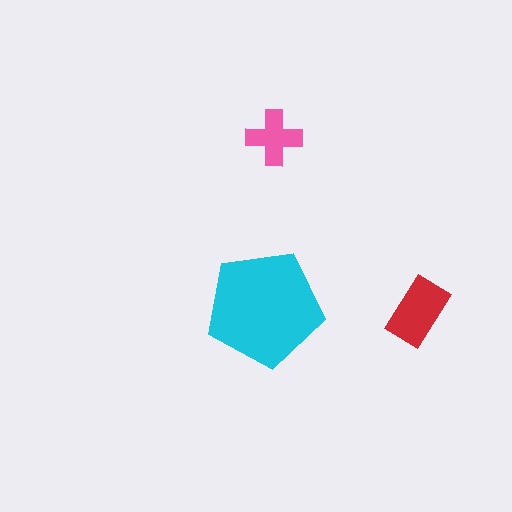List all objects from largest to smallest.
The cyan pentagon, the red rectangle, the pink cross.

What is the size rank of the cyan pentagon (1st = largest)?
1st.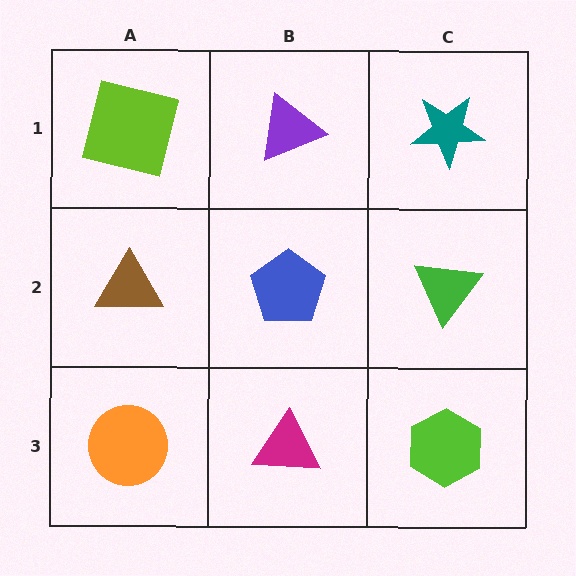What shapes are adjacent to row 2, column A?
A lime square (row 1, column A), an orange circle (row 3, column A), a blue pentagon (row 2, column B).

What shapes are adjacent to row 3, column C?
A green triangle (row 2, column C), a magenta triangle (row 3, column B).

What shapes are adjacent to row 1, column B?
A blue pentagon (row 2, column B), a lime square (row 1, column A), a teal star (row 1, column C).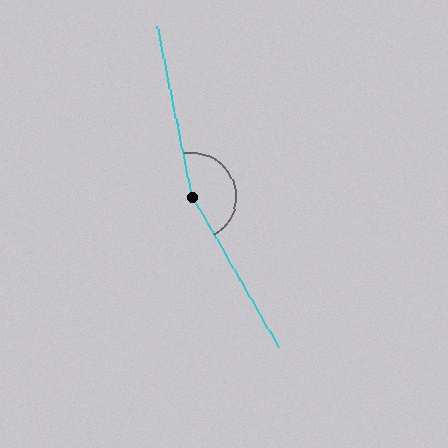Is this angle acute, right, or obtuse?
It is obtuse.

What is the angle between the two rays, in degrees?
Approximately 162 degrees.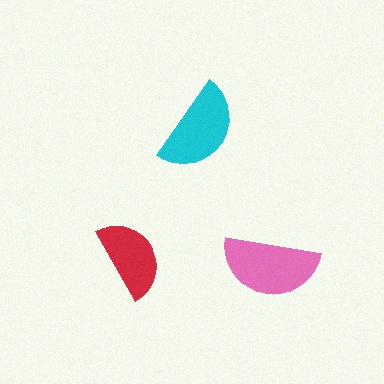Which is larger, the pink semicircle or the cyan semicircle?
The pink one.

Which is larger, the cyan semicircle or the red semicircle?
The cyan one.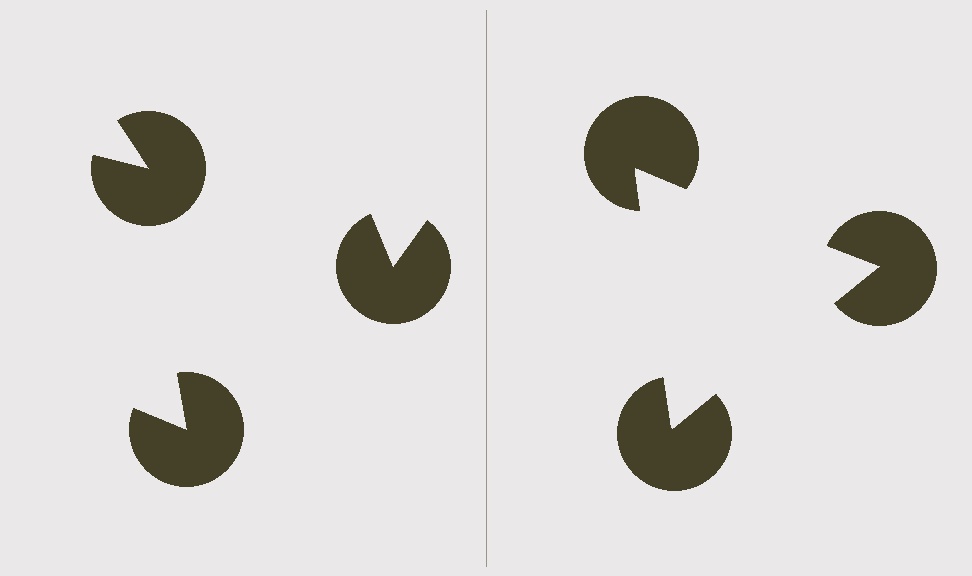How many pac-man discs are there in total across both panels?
6 — 3 on each side.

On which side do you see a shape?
An illusory triangle appears on the right side. On the left side the wedge cuts are rotated, so no coherent shape forms.